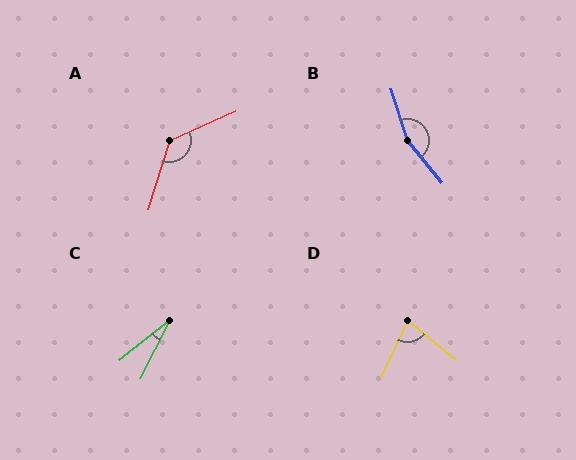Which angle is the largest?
B, at approximately 158 degrees.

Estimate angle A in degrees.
Approximately 132 degrees.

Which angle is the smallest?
C, at approximately 25 degrees.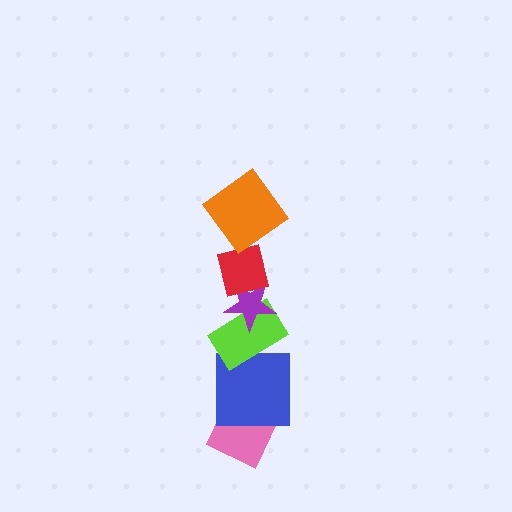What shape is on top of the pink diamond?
The blue square is on top of the pink diamond.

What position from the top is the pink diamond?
The pink diamond is 6th from the top.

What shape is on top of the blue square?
The lime rectangle is on top of the blue square.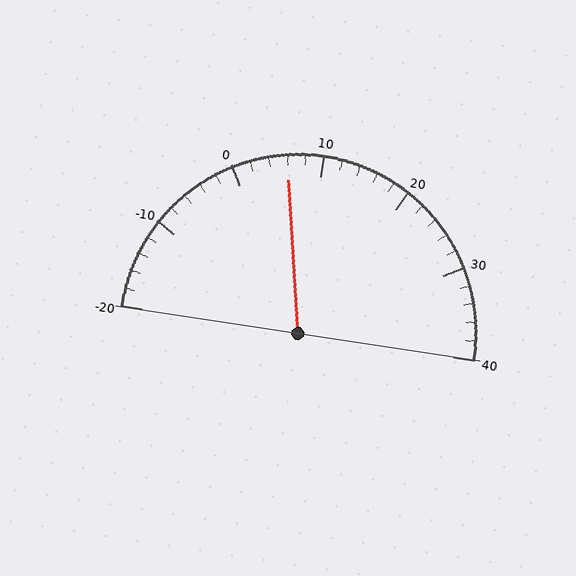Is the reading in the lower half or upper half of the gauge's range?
The reading is in the lower half of the range (-20 to 40).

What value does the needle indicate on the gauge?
The needle indicates approximately 6.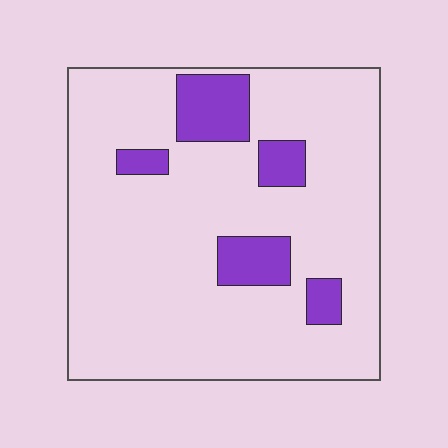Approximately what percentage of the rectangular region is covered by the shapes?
Approximately 15%.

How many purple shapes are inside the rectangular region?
5.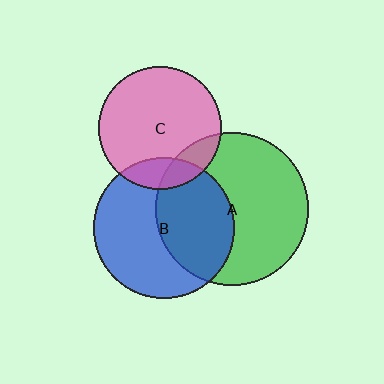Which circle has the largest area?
Circle A (green).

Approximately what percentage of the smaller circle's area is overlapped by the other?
Approximately 45%.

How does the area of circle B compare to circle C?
Approximately 1.3 times.